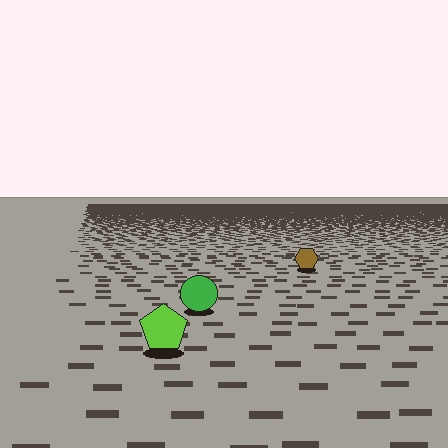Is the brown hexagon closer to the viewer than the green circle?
No. The green circle is closer — you can tell from the texture gradient: the ground texture is coarser near it.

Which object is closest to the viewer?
The lime pentagon is closest. The texture marks near it are larger and more spread out.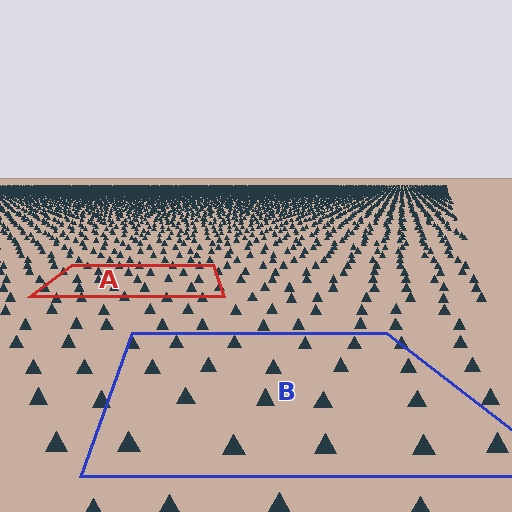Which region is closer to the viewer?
Region B is closer. The texture elements there are larger and more spread out.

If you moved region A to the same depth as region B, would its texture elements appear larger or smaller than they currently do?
They would appear larger. At a closer depth, the same texture elements are projected at a bigger on-screen size.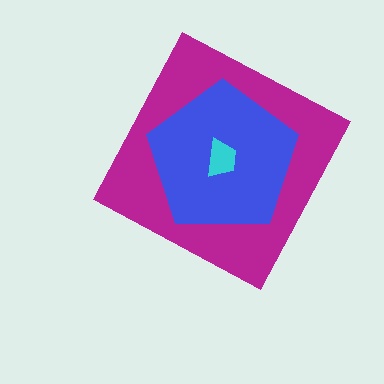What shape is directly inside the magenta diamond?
The blue pentagon.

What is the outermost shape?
The magenta diamond.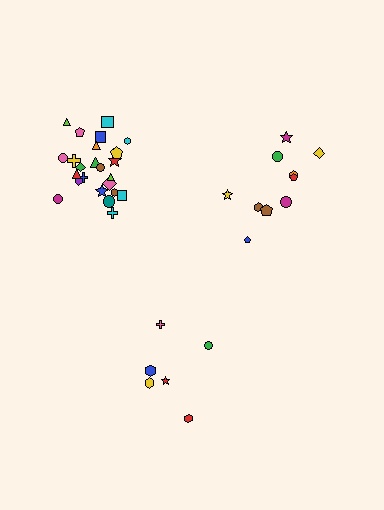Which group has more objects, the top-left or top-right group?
The top-left group.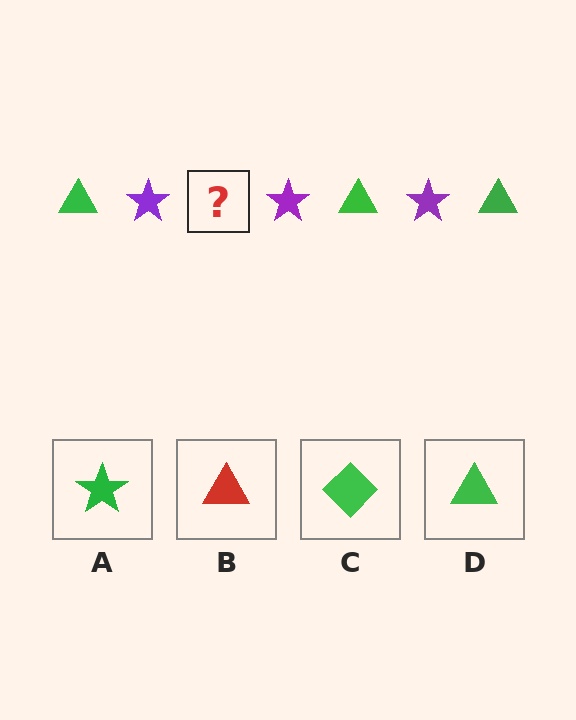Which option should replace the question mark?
Option D.